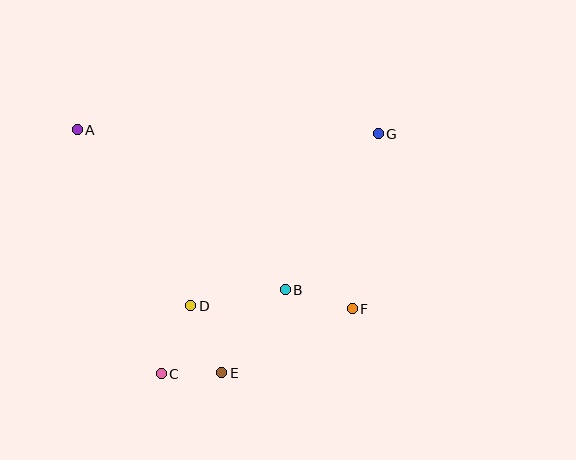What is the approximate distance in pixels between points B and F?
The distance between B and F is approximately 70 pixels.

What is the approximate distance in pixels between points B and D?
The distance between B and D is approximately 96 pixels.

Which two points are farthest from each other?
Points A and F are farthest from each other.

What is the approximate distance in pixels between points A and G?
The distance between A and G is approximately 301 pixels.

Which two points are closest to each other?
Points C and E are closest to each other.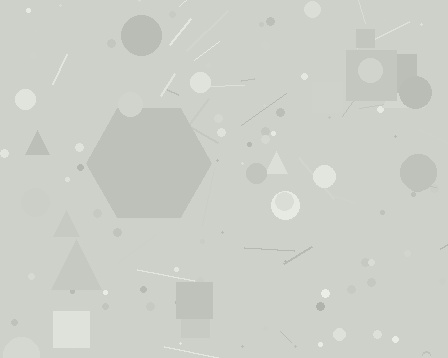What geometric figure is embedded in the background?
A hexagon is embedded in the background.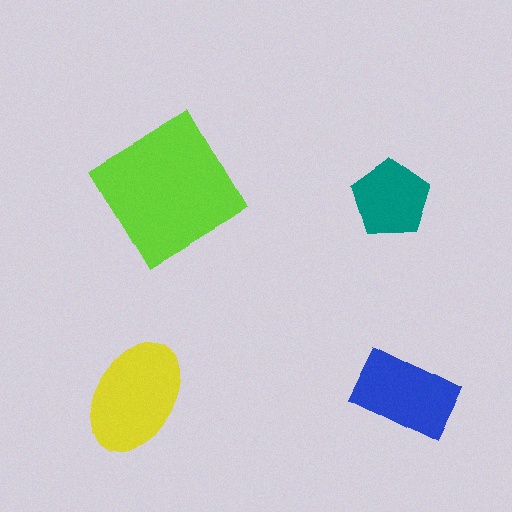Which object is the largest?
The lime diamond.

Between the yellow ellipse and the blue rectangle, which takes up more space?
The yellow ellipse.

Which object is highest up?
The lime diamond is topmost.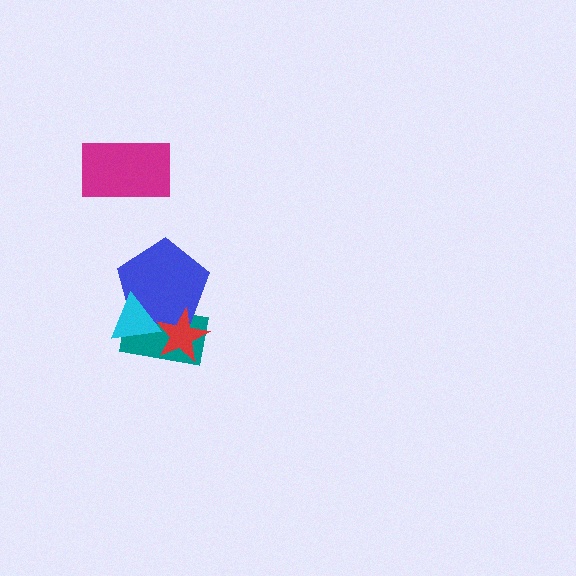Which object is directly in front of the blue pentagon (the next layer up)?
The red star is directly in front of the blue pentagon.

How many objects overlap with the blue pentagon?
3 objects overlap with the blue pentagon.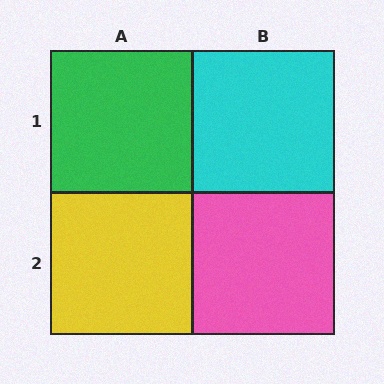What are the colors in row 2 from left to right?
Yellow, pink.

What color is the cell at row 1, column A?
Green.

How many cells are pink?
1 cell is pink.